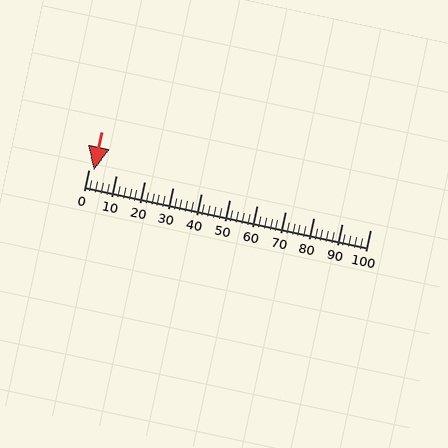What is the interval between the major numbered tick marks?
The major tick marks are spaced 10 units apart.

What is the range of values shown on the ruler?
The ruler shows values from 0 to 100.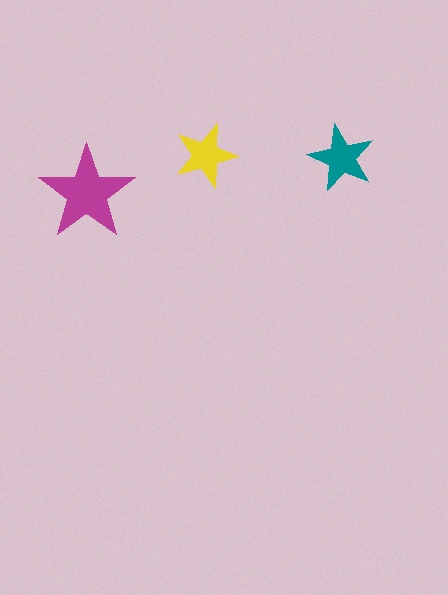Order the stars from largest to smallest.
the magenta one, the teal one, the yellow one.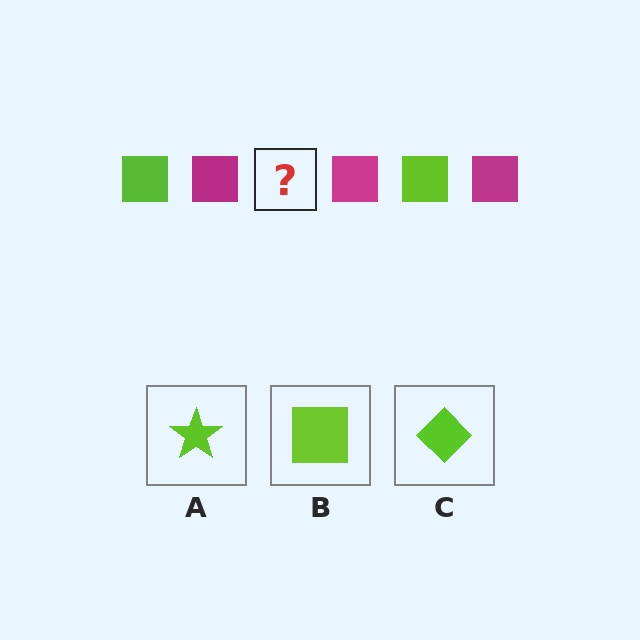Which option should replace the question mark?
Option B.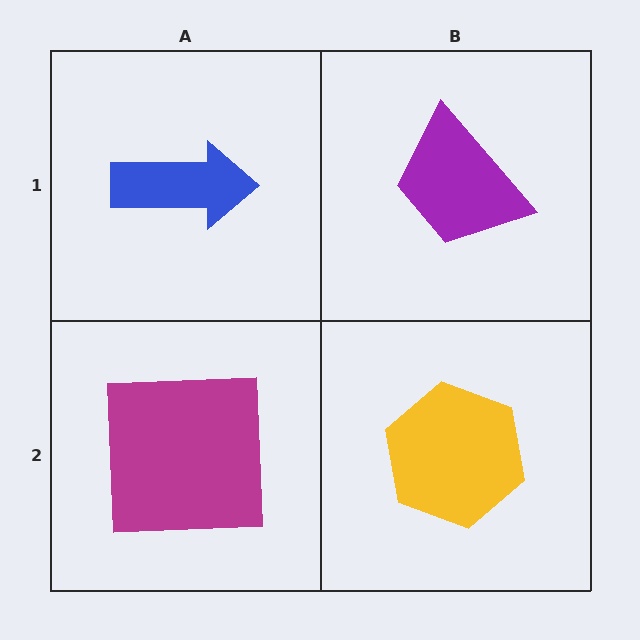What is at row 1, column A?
A blue arrow.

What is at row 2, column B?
A yellow hexagon.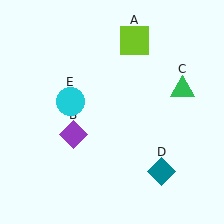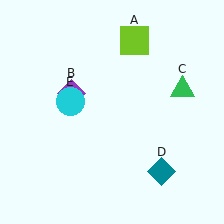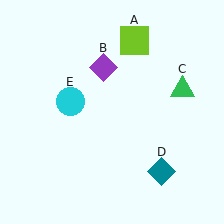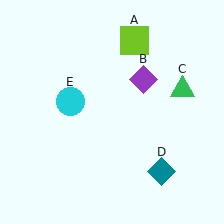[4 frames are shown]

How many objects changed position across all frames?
1 object changed position: purple diamond (object B).